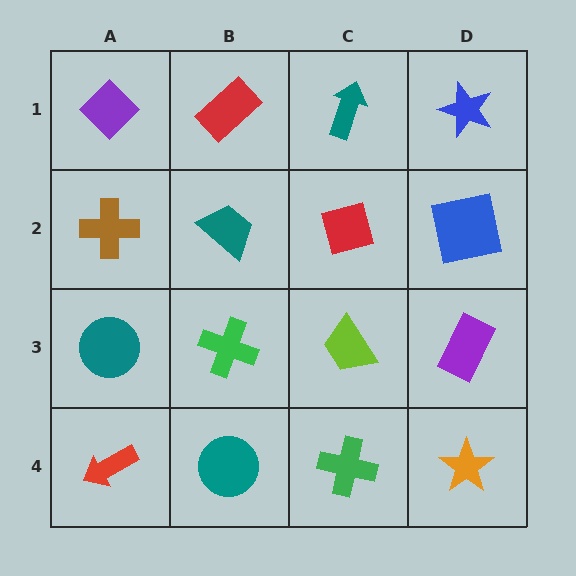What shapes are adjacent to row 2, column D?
A blue star (row 1, column D), a purple rectangle (row 3, column D), a red diamond (row 2, column C).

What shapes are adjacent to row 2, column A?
A purple diamond (row 1, column A), a teal circle (row 3, column A), a teal trapezoid (row 2, column B).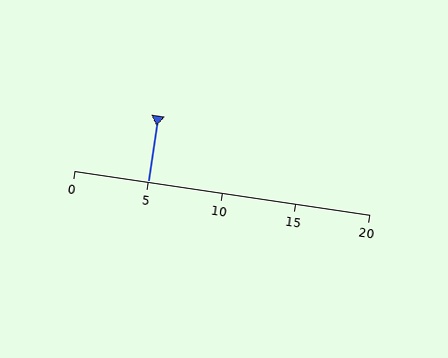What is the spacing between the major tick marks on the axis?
The major ticks are spaced 5 apart.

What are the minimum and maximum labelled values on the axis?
The axis runs from 0 to 20.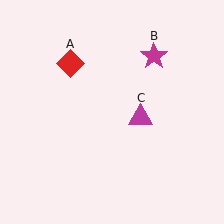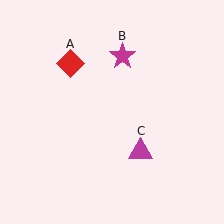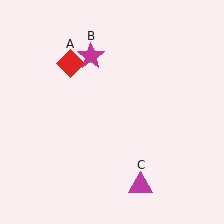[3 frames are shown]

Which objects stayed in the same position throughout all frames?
Red diamond (object A) remained stationary.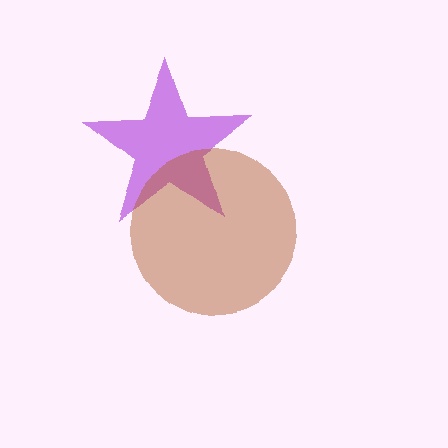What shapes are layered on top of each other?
The layered shapes are: a purple star, a brown circle.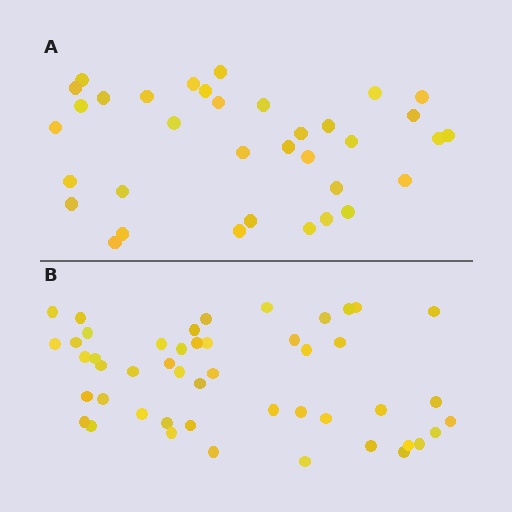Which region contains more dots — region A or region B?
Region B (the bottom region) has more dots.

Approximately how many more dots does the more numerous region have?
Region B has approximately 15 more dots than region A.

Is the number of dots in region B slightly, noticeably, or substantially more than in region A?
Region B has noticeably more, but not dramatically so. The ratio is roughly 1.4 to 1.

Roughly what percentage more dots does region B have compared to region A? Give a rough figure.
About 35% more.